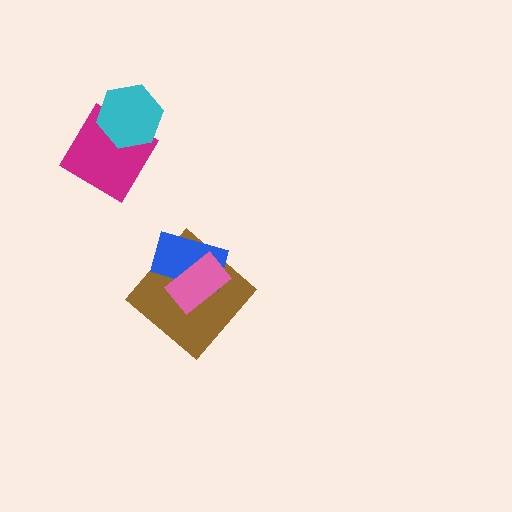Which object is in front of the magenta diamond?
The cyan hexagon is in front of the magenta diamond.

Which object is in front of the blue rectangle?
The pink rectangle is in front of the blue rectangle.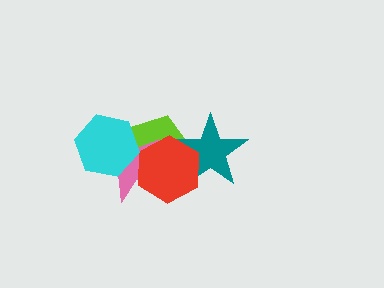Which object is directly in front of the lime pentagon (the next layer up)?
The teal star is directly in front of the lime pentagon.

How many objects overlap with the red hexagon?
3 objects overlap with the red hexagon.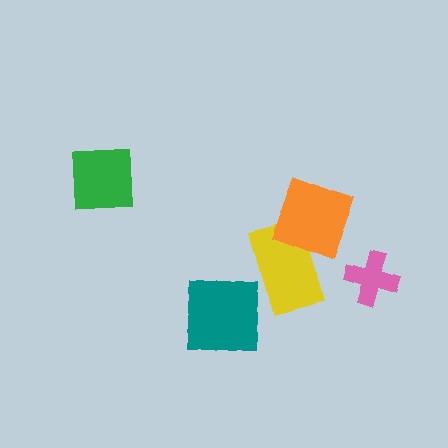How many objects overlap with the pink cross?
0 objects overlap with the pink cross.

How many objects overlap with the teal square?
1 object overlaps with the teal square.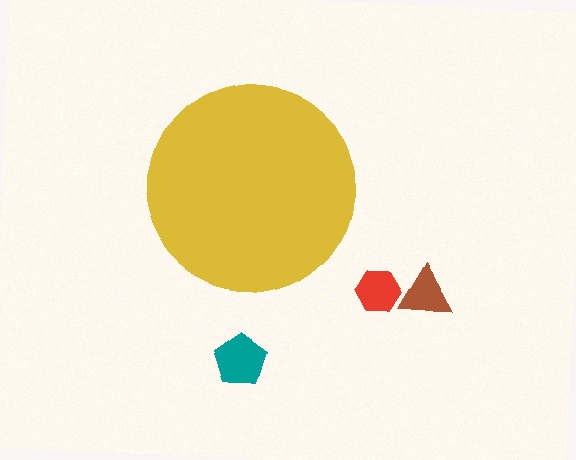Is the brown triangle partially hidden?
No, the brown triangle is fully visible.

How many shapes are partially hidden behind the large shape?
0 shapes are partially hidden.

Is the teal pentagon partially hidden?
No, the teal pentagon is fully visible.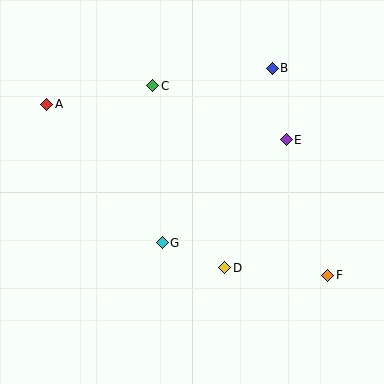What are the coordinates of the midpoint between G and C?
The midpoint between G and C is at (158, 164).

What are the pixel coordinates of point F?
Point F is at (327, 275).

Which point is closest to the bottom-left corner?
Point G is closest to the bottom-left corner.